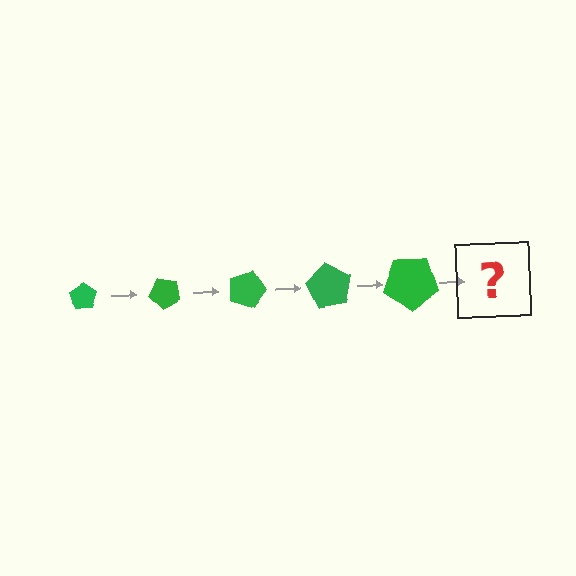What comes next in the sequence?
The next element should be a pentagon, larger than the previous one and rotated 225 degrees from the start.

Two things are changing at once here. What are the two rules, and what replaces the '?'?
The two rules are that the pentagon grows larger each step and it rotates 45 degrees each step. The '?' should be a pentagon, larger than the previous one and rotated 225 degrees from the start.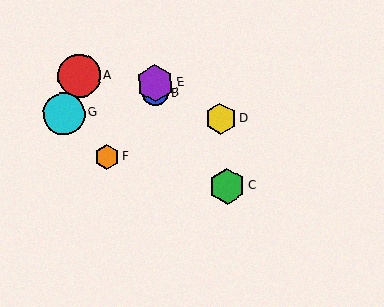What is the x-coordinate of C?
Object C is at x≈227.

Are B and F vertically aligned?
No, B is at x≈155 and F is at x≈107.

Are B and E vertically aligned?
Yes, both are at x≈155.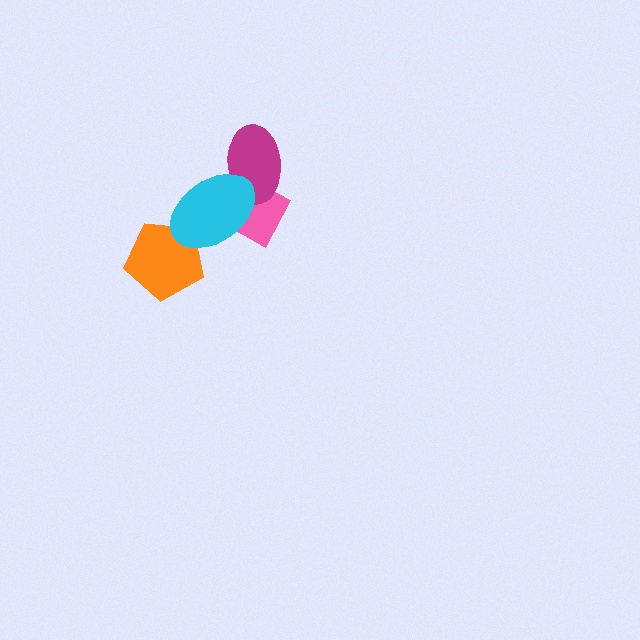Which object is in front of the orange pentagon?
The cyan ellipse is in front of the orange pentagon.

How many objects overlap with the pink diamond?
2 objects overlap with the pink diamond.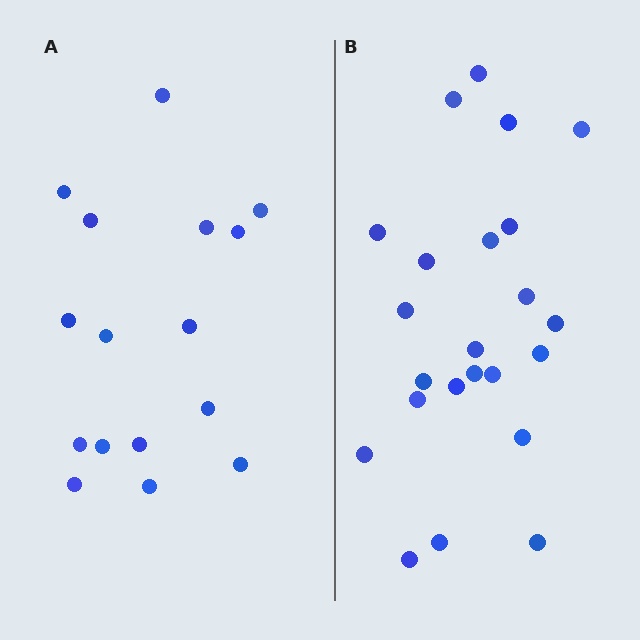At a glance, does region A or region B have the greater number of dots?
Region B (the right region) has more dots.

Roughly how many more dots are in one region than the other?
Region B has roughly 8 or so more dots than region A.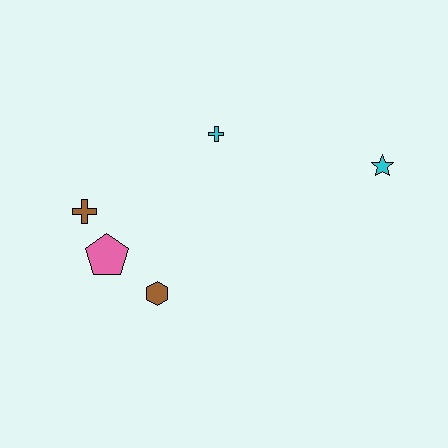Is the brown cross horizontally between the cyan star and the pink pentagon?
No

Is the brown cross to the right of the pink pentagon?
No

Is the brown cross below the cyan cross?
Yes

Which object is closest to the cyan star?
The cyan cross is closest to the cyan star.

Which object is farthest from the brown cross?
The cyan star is farthest from the brown cross.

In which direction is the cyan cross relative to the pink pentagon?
The cyan cross is above the pink pentagon.